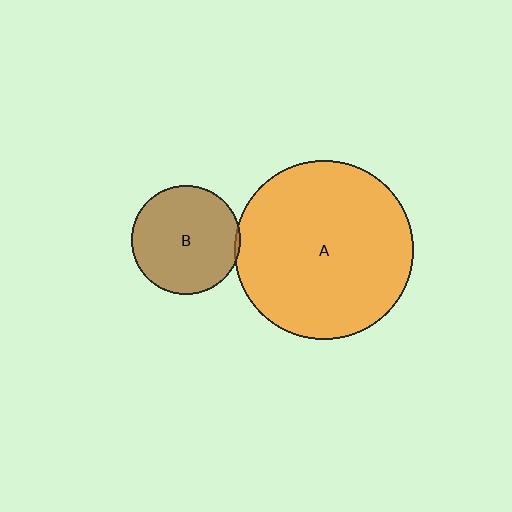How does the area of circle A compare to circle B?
Approximately 2.7 times.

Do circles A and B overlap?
Yes.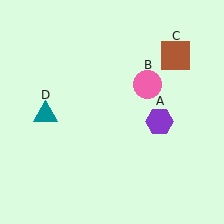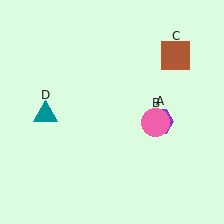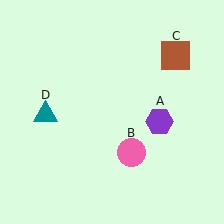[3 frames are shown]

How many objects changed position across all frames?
1 object changed position: pink circle (object B).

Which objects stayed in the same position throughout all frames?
Purple hexagon (object A) and brown square (object C) and teal triangle (object D) remained stationary.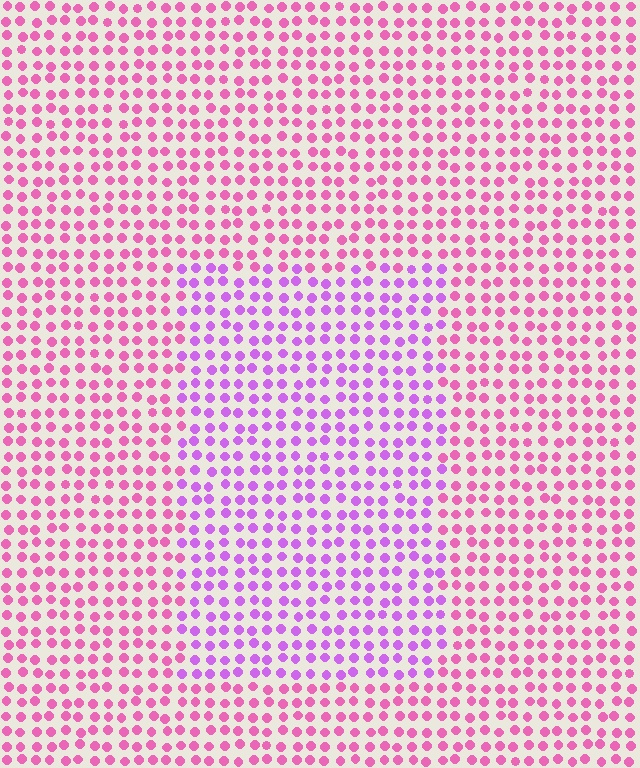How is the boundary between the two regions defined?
The boundary is defined purely by a slight shift in hue (about 37 degrees). Spacing, size, and orientation are identical on both sides.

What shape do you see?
I see a rectangle.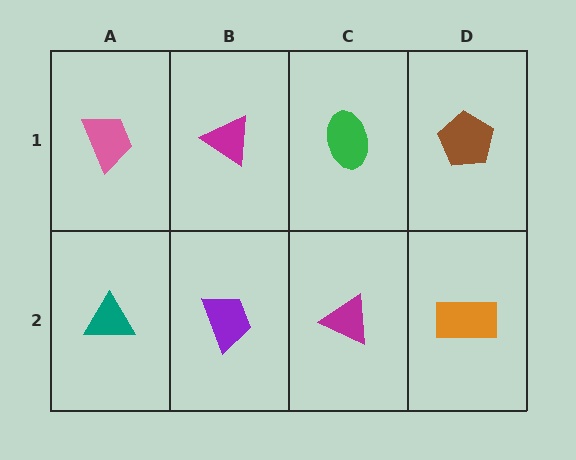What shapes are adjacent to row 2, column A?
A pink trapezoid (row 1, column A), a purple trapezoid (row 2, column B).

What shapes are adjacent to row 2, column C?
A green ellipse (row 1, column C), a purple trapezoid (row 2, column B), an orange rectangle (row 2, column D).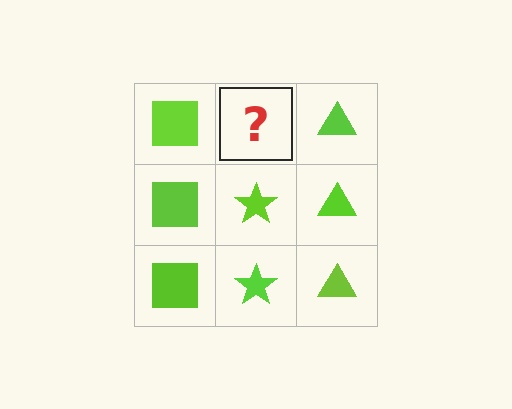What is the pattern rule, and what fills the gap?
The rule is that each column has a consistent shape. The gap should be filled with a lime star.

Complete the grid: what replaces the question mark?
The question mark should be replaced with a lime star.